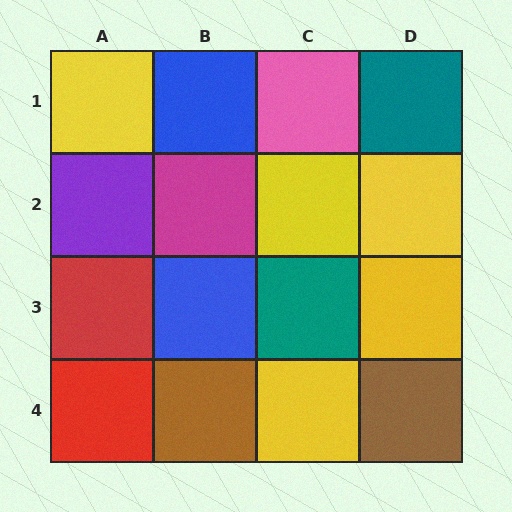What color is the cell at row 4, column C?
Yellow.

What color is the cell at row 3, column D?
Yellow.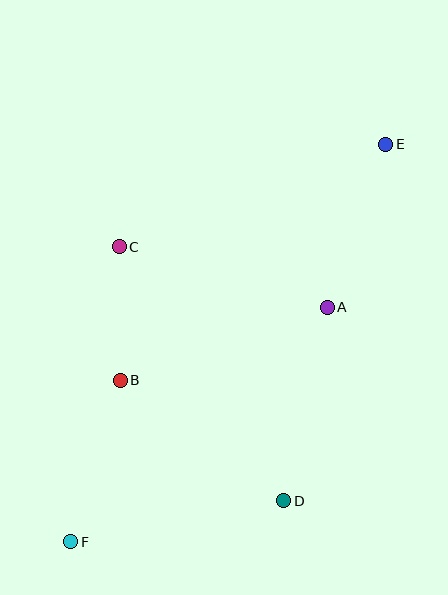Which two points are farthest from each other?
Points E and F are farthest from each other.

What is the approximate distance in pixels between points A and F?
The distance between A and F is approximately 348 pixels.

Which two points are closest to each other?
Points B and C are closest to each other.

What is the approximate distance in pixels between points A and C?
The distance between A and C is approximately 217 pixels.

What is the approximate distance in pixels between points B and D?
The distance between B and D is approximately 203 pixels.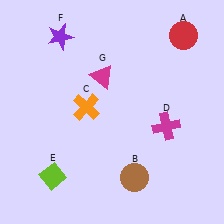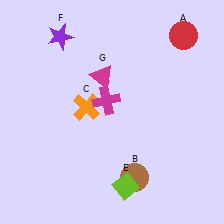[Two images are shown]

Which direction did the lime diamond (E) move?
The lime diamond (E) moved right.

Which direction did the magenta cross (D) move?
The magenta cross (D) moved left.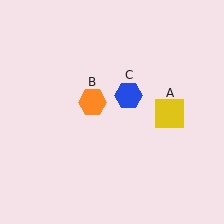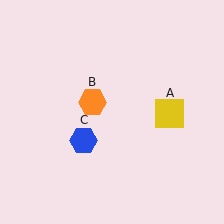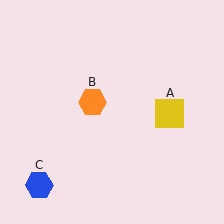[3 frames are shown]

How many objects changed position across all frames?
1 object changed position: blue hexagon (object C).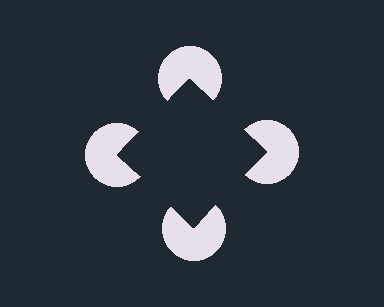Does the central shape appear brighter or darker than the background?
It typically appears slightly darker than the background, even though no actual brightness change is drawn.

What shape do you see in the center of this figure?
An illusory square — its edges are inferred from the aligned wedge cuts in the pac-man discs, not physically drawn.